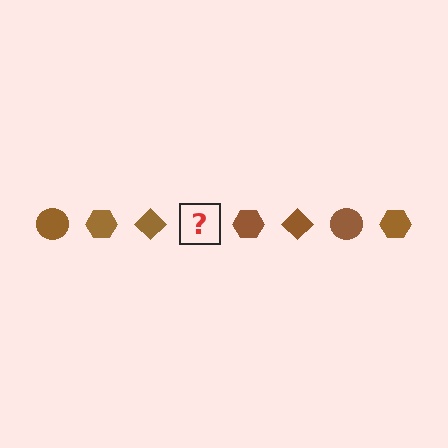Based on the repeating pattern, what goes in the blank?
The blank should be a brown circle.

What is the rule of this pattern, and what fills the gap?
The rule is that the pattern cycles through circle, hexagon, diamond shapes in brown. The gap should be filled with a brown circle.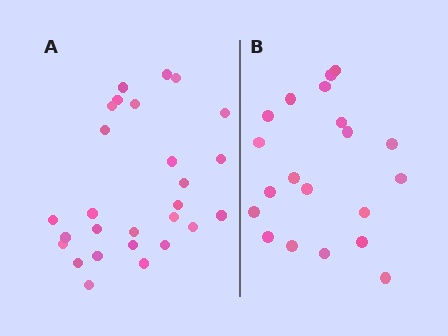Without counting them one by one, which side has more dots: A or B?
Region A (the left region) has more dots.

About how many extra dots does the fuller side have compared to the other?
Region A has roughly 8 or so more dots than region B.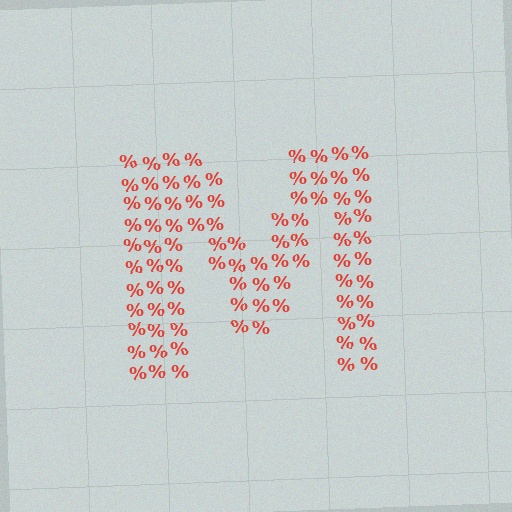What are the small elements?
The small elements are percent signs.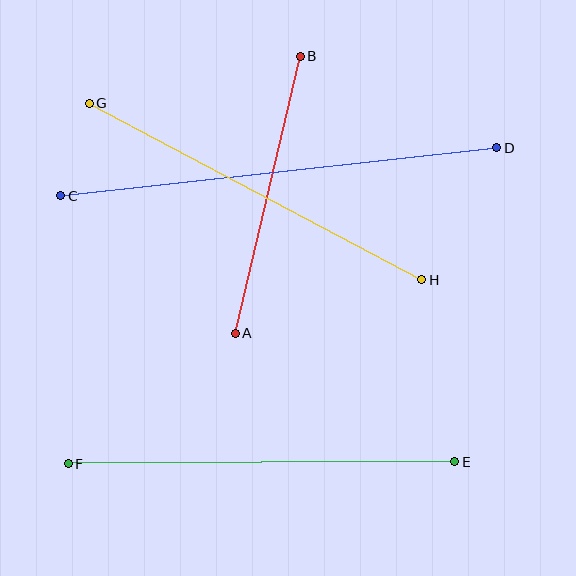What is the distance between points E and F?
The distance is approximately 386 pixels.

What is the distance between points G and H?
The distance is approximately 377 pixels.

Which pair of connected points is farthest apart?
Points C and D are farthest apart.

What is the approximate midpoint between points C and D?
The midpoint is at approximately (279, 172) pixels.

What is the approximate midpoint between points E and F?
The midpoint is at approximately (262, 463) pixels.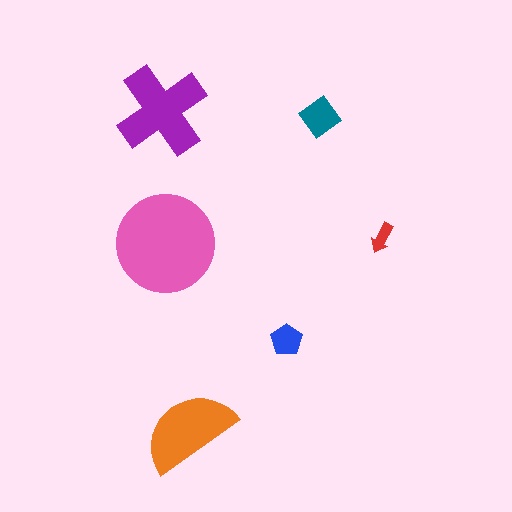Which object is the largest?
The pink circle.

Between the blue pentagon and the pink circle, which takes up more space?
The pink circle.